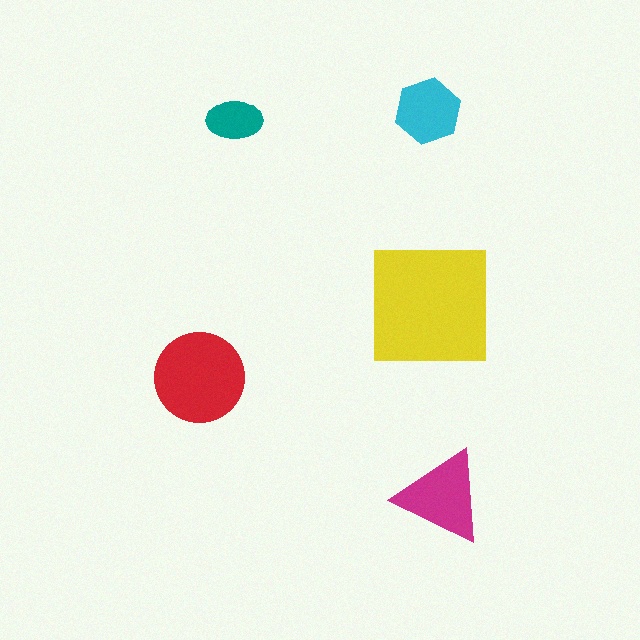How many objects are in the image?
There are 5 objects in the image.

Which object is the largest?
The yellow square.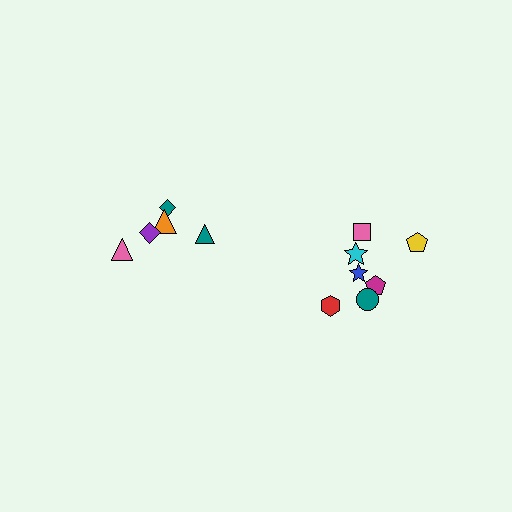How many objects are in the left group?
There are 5 objects.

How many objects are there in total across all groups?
There are 12 objects.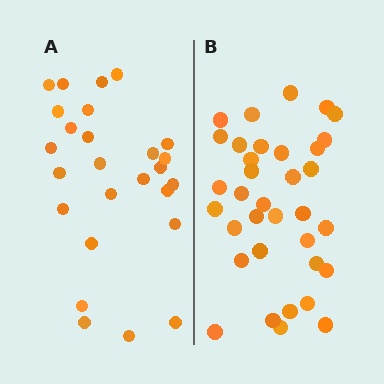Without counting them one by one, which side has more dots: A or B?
Region B (the right region) has more dots.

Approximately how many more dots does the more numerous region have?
Region B has roughly 8 or so more dots than region A.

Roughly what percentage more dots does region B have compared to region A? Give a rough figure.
About 35% more.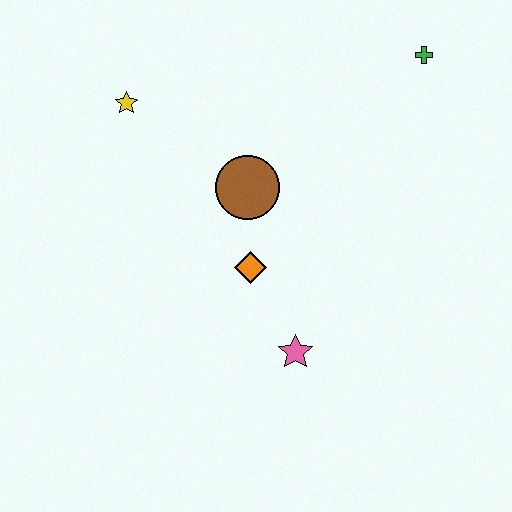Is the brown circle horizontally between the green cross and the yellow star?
Yes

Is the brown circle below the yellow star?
Yes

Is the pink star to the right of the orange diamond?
Yes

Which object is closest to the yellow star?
The brown circle is closest to the yellow star.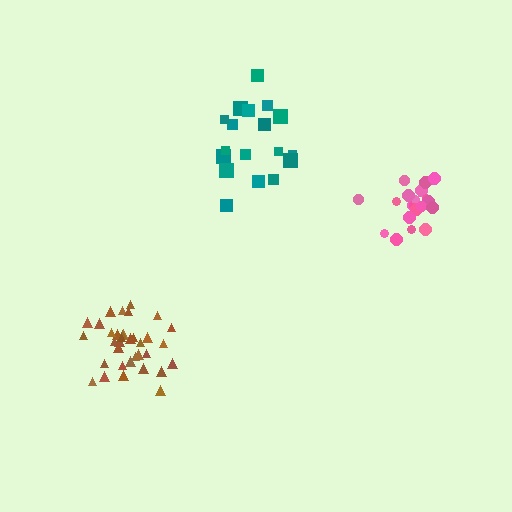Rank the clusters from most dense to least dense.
brown, pink, teal.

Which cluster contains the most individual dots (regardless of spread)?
Brown (35).